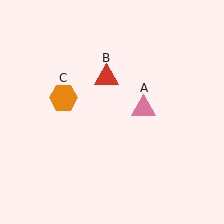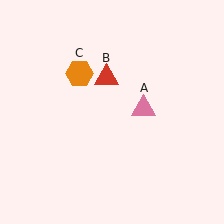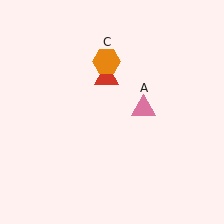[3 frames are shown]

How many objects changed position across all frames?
1 object changed position: orange hexagon (object C).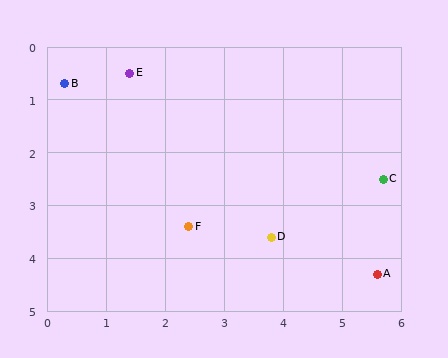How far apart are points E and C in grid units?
Points E and C are about 4.7 grid units apart.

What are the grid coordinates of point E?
Point E is at approximately (1.4, 0.5).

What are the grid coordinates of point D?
Point D is at approximately (3.8, 3.6).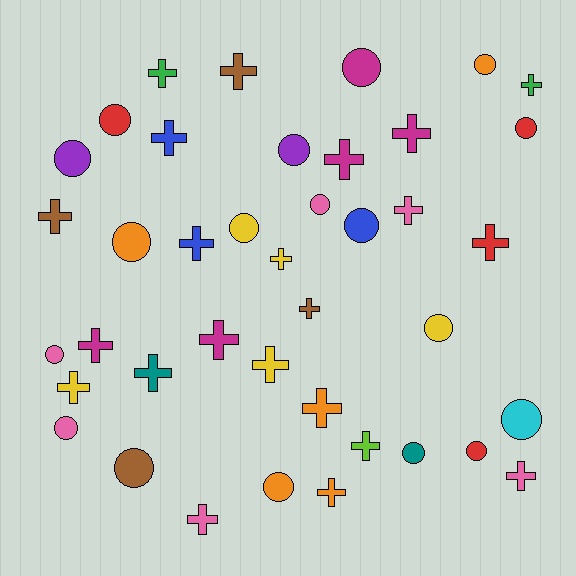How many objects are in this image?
There are 40 objects.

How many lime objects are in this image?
There is 1 lime object.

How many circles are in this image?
There are 18 circles.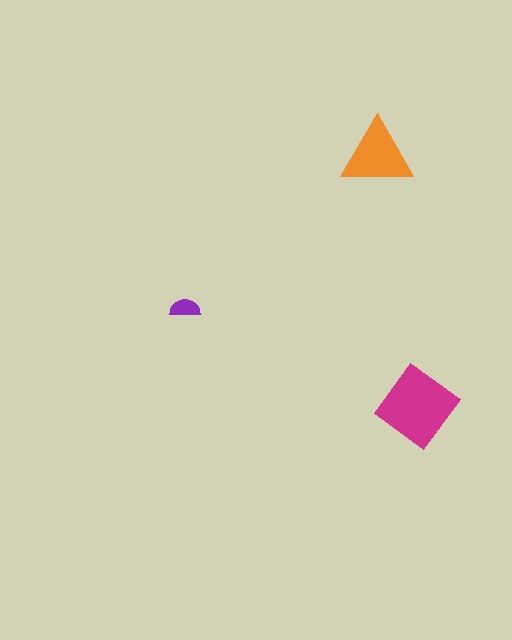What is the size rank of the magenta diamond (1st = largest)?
1st.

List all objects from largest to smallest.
The magenta diamond, the orange triangle, the purple semicircle.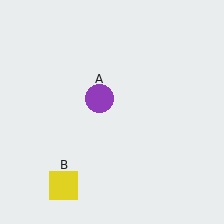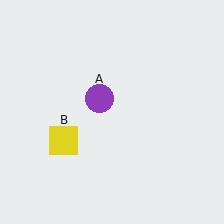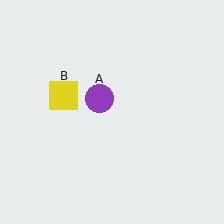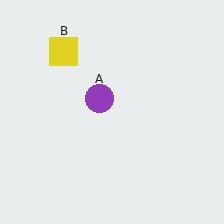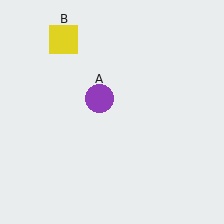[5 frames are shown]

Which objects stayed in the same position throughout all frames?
Purple circle (object A) remained stationary.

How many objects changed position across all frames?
1 object changed position: yellow square (object B).